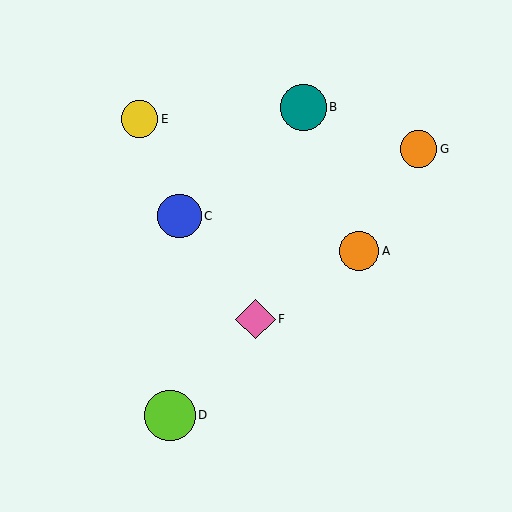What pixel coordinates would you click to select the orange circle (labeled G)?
Click at (419, 149) to select the orange circle G.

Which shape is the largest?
The lime circle (labeled D) is the largest.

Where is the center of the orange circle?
The center of the orange circle is at (419, 149).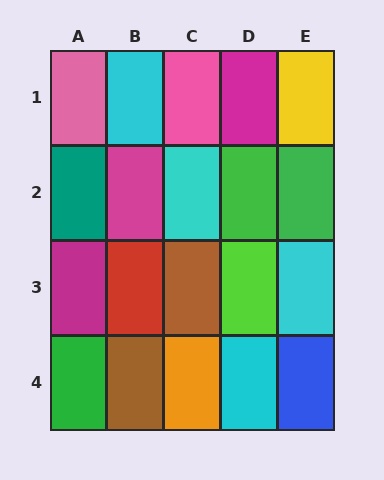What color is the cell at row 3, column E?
Cyan.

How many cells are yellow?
1 cell is yellow.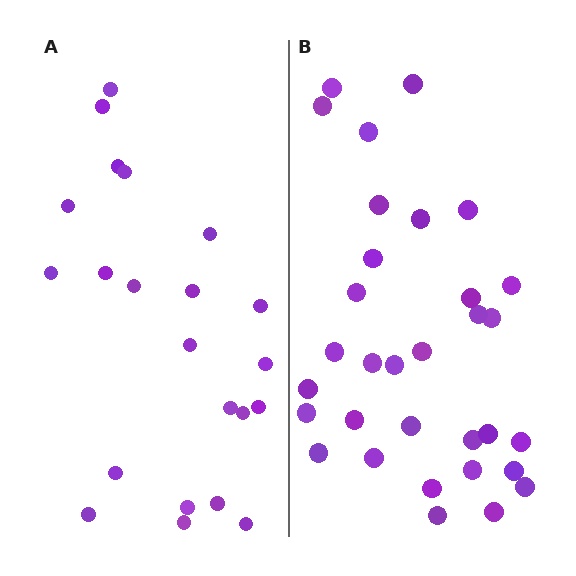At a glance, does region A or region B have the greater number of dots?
Region B (the right region) has more dots.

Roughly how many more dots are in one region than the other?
Region B has roughly 10 or so more dots than region A.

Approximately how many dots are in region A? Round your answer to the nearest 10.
About 20 dots. (The exact count is 22, which rounds to 20.)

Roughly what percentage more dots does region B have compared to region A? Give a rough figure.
About 45% more.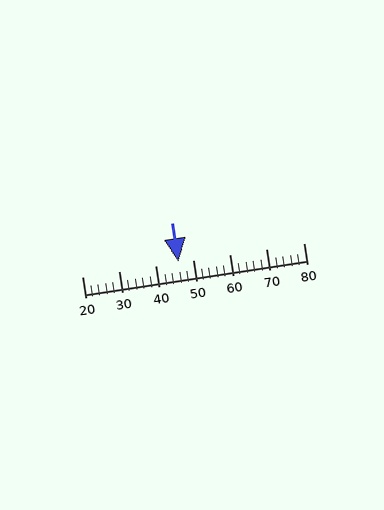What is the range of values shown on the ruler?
The ruler shows values from 20 to 80.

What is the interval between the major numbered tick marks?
The major tick marks are spaced 10 units apart.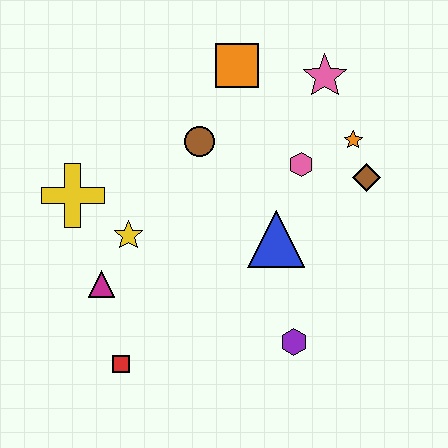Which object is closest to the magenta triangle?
The yellow star is closest to the magenta triangle.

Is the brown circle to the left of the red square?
No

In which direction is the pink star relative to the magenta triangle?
The pink star is to the right of the magenta triangle.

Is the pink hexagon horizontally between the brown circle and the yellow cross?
No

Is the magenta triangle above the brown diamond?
No